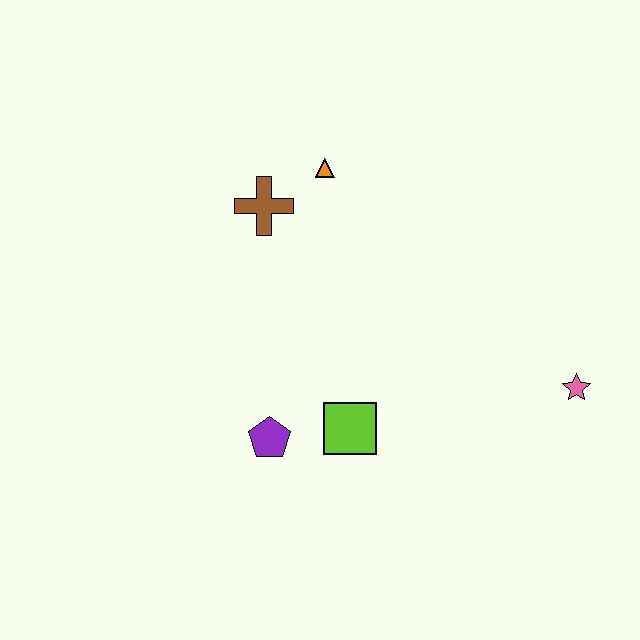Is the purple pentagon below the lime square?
Yes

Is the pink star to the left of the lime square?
No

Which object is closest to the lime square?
The purple pentagon is closest to the lime square.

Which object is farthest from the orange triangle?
The pink star is farthest from the orange triangle.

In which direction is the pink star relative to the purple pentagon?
The pink star is to the right of the purple pentagon.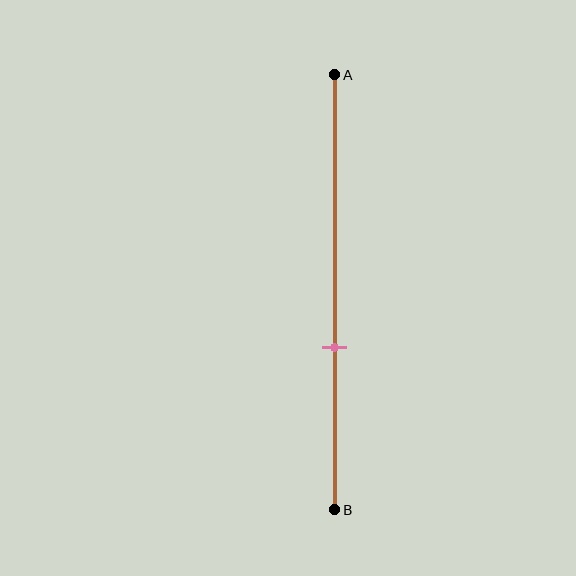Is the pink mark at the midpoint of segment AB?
No, the mark is at about 65% from A, not at the 50% midpoint.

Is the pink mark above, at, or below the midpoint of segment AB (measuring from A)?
The pink mark is below the midpoint of segment AB.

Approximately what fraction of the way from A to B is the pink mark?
The pink mark is approximately 65% of the way from A to B.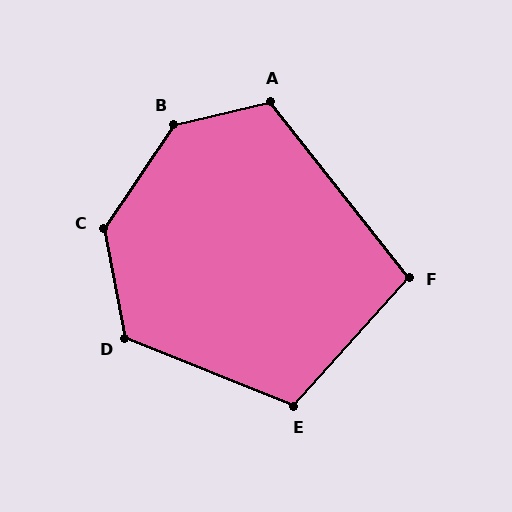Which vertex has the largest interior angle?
B, at approximately 137 degrees.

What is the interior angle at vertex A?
Approximately 115 degrees (obtuse).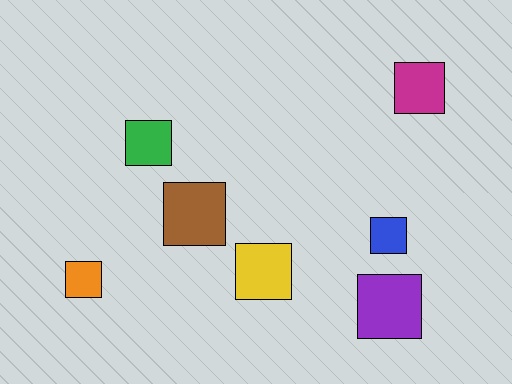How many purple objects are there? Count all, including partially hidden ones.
There is 1 purple object.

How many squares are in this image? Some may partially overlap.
There are 7 squares.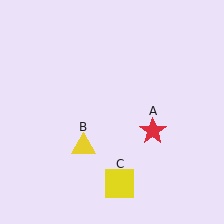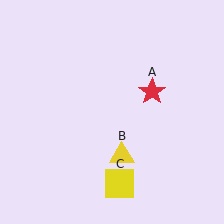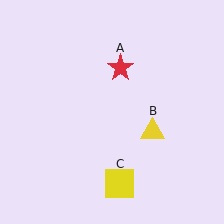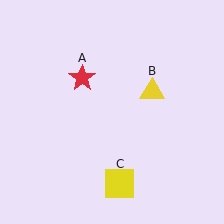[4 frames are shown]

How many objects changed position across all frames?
2 objects changed position: red star (object A), yellow triangle (object B).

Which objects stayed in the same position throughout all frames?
Yellow square (object C) remained stationary.